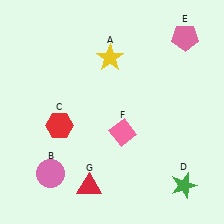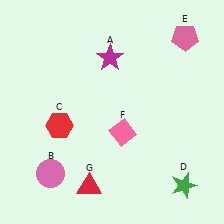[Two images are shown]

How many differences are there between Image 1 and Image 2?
There is 1 difference between the two images.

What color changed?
The star (A) changed from yellow in Image 1 to magenta in Image 2.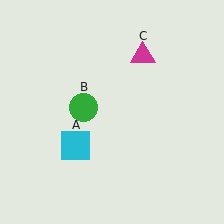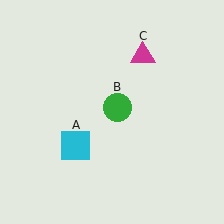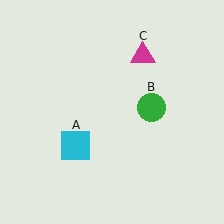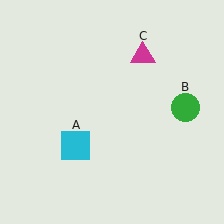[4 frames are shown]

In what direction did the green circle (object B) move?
The green circle (object B) moved right.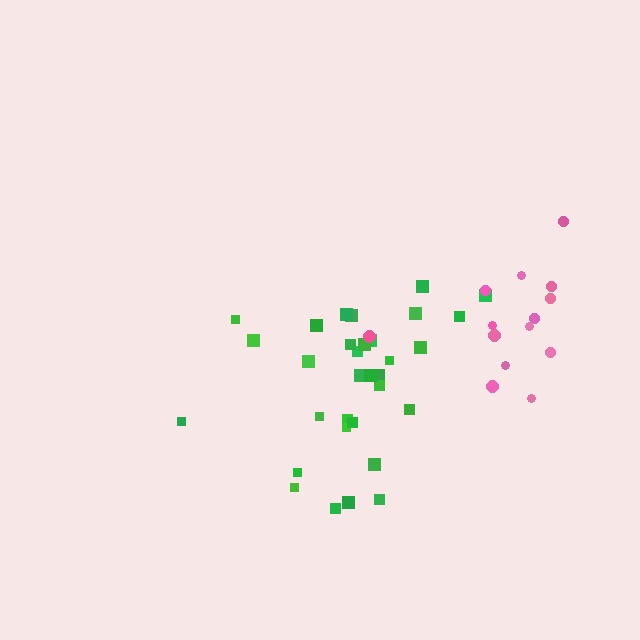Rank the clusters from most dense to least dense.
green, pink.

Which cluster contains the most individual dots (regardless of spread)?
Green (33).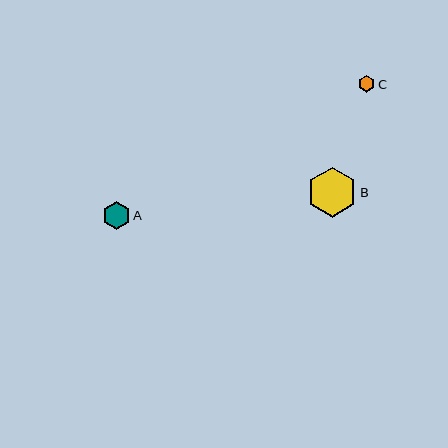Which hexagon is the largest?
Hexagon B is the largest with a size of approximately 50 pixels.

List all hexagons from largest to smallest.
From largest to smallest: B, A, C.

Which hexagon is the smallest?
Hexagon C is the smallest with a size of approximately 17 pixels.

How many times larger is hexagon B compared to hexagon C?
Hexagon B is approximately 2.9 times the size of hexagon C.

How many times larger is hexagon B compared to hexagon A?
Hexagon B is approximately 1.8 times the size of hexagon A.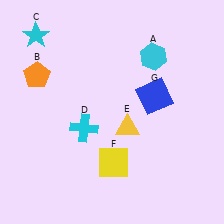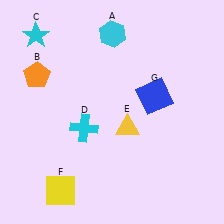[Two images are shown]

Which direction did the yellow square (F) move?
The yellow square (F) moved left.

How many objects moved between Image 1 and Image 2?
2 objects moved between the two images.